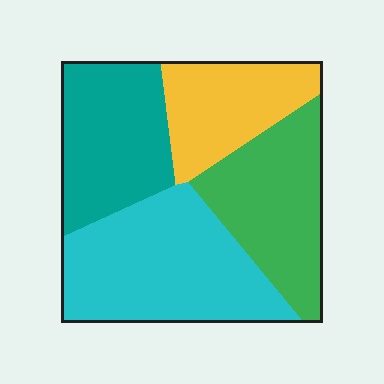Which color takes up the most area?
Cyan, at roughly 35%.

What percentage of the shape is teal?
Teal covers about 25% of the shape.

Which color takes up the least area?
Yellow, at roughly 20%.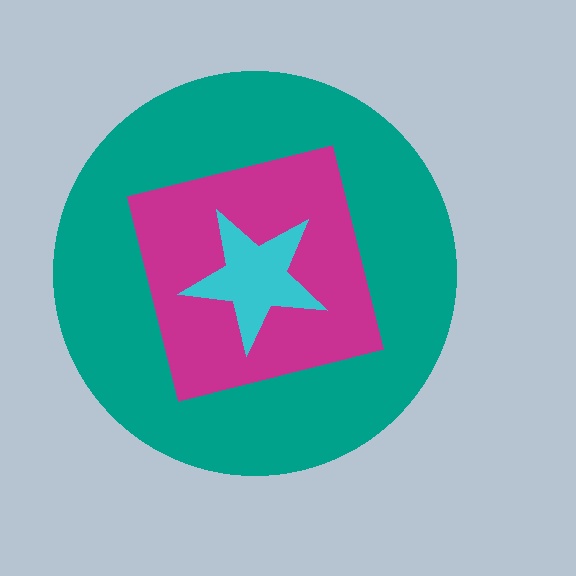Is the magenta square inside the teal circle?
Yes.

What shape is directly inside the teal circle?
The magenta square.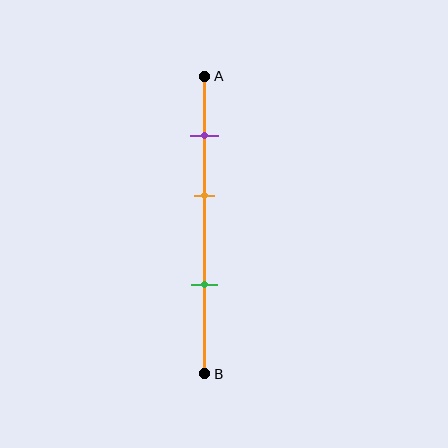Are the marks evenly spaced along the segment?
Yes, the marks are approximately evenly spaced.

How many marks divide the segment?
There are 3 marks dividing the segment.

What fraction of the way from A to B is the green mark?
The green mark is approximately 70% (0.7) of the way from A to B.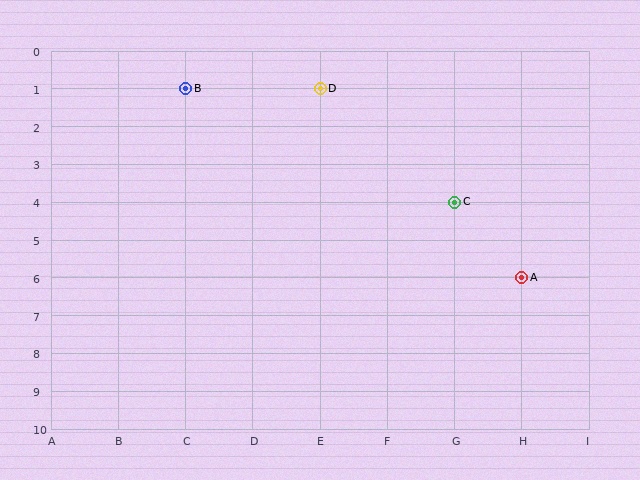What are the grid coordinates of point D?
Point D is at grid coordinates (E, 1).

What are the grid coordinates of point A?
Point A is at grid coordinates (H, 6).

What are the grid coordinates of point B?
Point B is at grid coordinates (C, 1).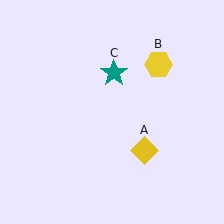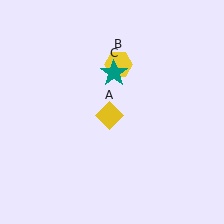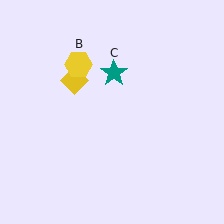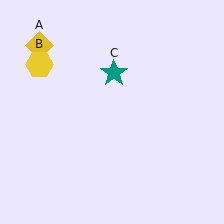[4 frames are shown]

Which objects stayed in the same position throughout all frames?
Teal star (object C) remained stationary.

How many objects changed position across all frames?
2 objects changed position: yellow diamond (object A), yellow hexagon (object B).